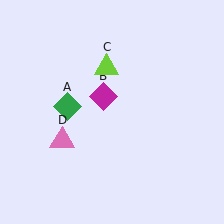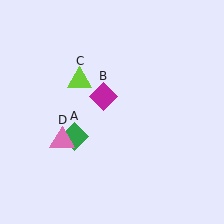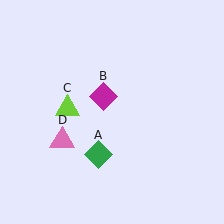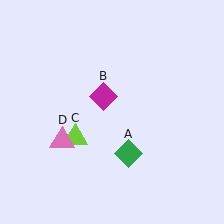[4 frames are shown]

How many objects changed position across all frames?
2 objects changed position: green diamond (object A), lime triangle (object C).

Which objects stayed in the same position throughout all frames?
Magenta diamond (object B) and pink triangle (object D) remained stationary.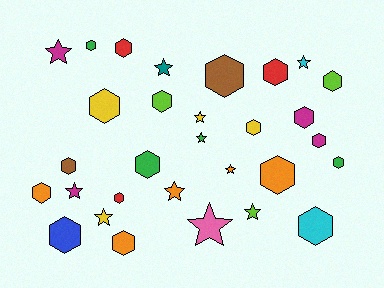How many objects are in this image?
There are 30 objects.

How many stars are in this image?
There are 11 stars.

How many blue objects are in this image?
There is 1 blue object.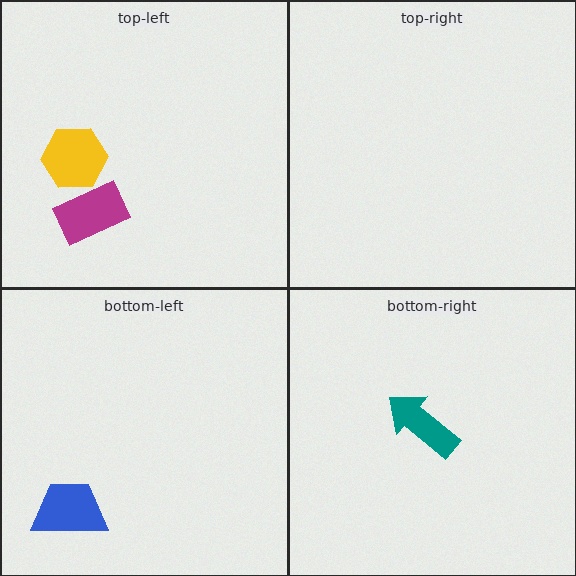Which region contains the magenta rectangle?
The top-left region.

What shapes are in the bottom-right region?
The teal arrow.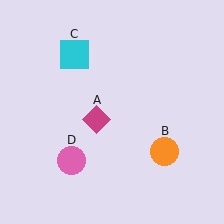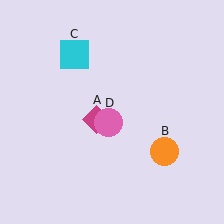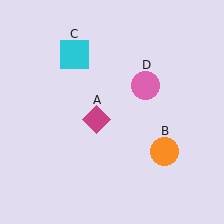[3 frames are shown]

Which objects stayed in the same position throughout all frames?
Magenta diamond (object A) and orange circle (object B) and cyan square (object C) remained stationary.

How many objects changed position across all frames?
1 object changed position: pink circle (object D).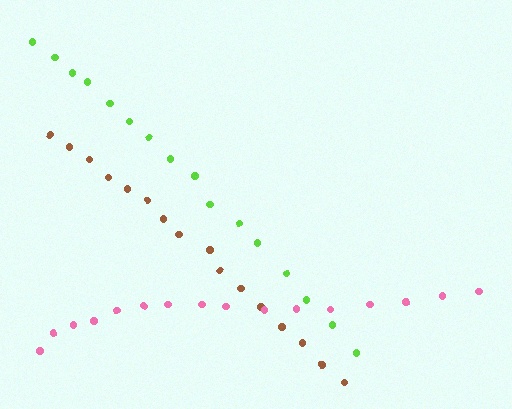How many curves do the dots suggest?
There are 3 distinct paths.